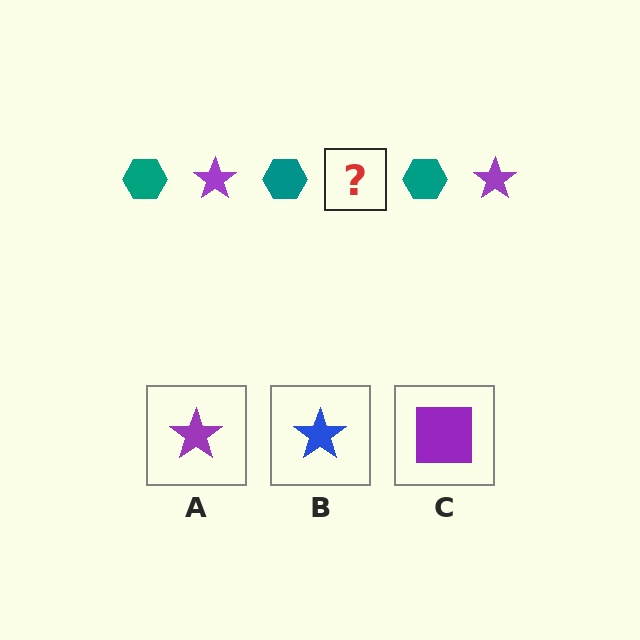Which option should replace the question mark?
Option A.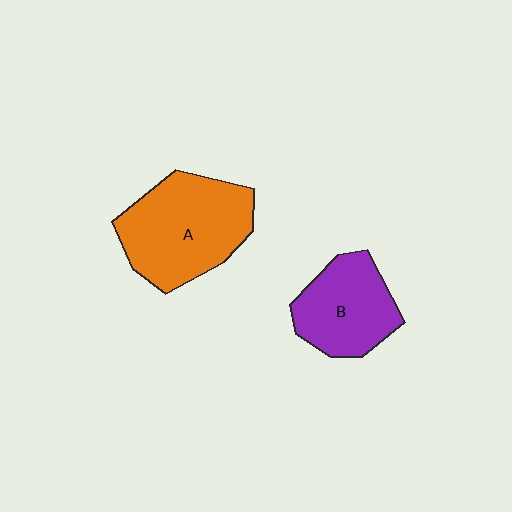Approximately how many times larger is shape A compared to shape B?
Approximately 1.4 times.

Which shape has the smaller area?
Shape B (purple).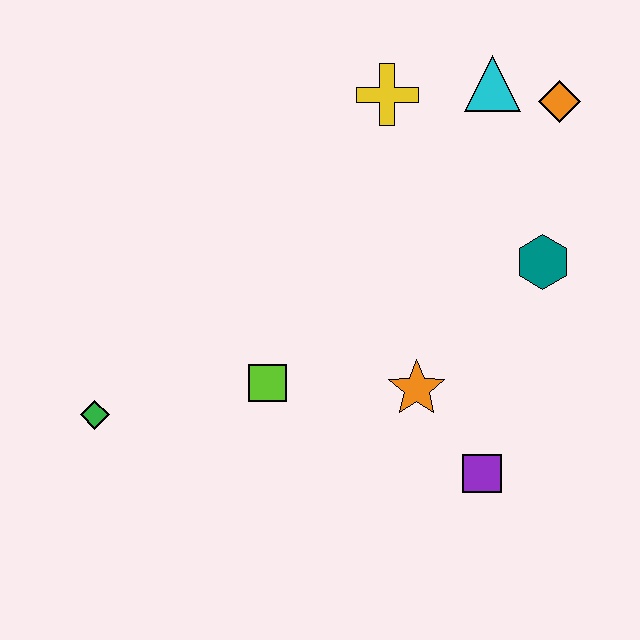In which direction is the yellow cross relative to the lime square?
The yellow cross is above the lime square.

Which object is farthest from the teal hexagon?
The green diamond is farthest from the teal hexagon.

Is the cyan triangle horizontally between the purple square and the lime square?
No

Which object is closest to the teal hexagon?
The orange diamond is closest to the teal hexagon.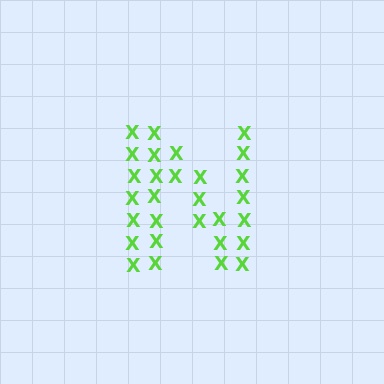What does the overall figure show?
The overall figure shows the letter N.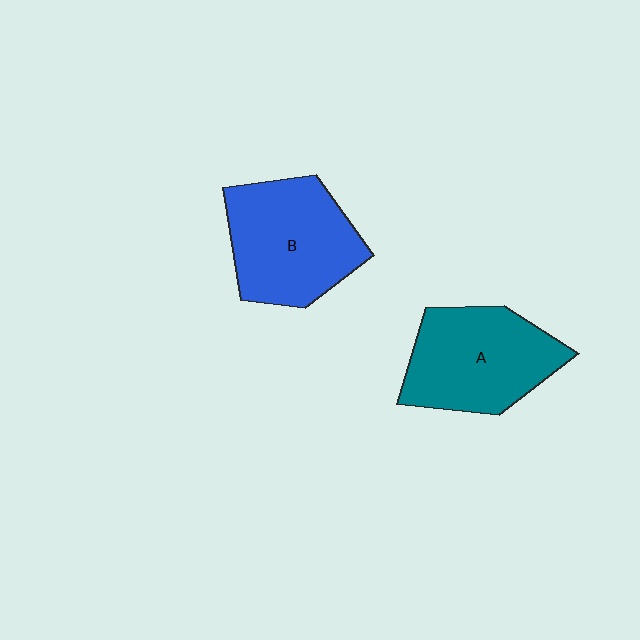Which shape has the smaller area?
Shape A (teal).